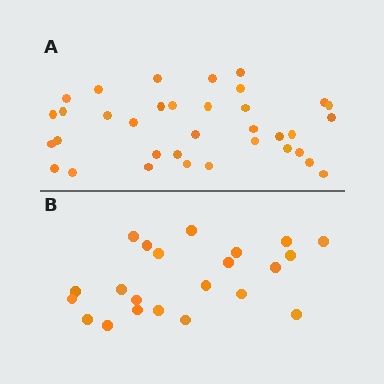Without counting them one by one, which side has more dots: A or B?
Region A (the top region) has more dots.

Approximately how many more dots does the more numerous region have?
Region A has approximately 15 more dots than region B.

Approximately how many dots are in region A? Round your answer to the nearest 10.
About 40 dots. (The exact count is 35, which rounds to 40.)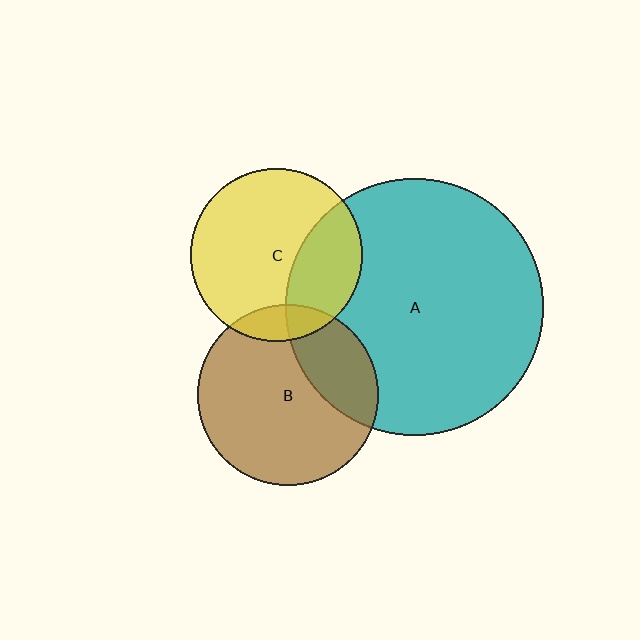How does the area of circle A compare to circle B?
Approximately 2.0 times.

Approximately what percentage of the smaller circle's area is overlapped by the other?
Approximately 25%.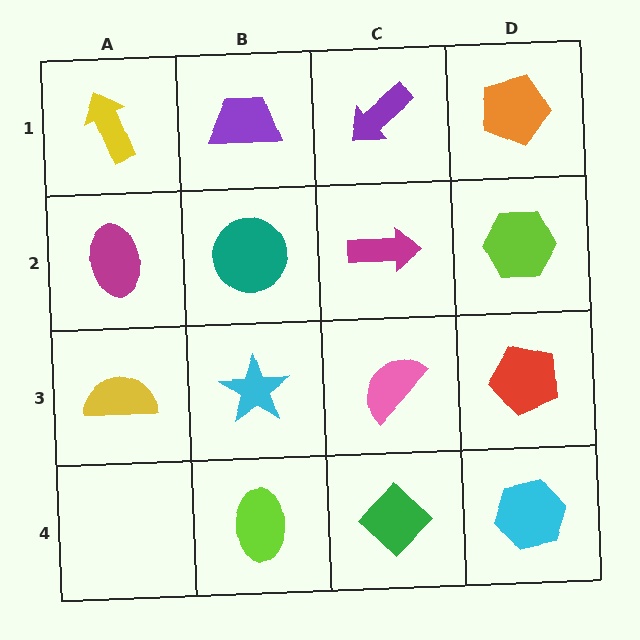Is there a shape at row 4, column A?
No, that cell is empty.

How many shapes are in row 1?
4 shapes.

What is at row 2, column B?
A teal circle.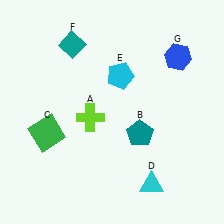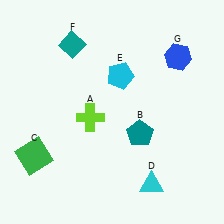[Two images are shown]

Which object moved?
The green square (C) moved down.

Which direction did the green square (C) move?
The green square (C) moved down.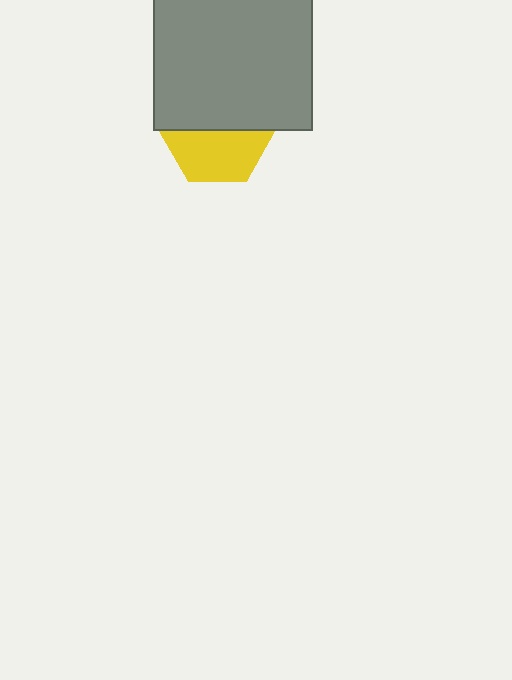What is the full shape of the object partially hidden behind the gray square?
The partially hidden object is a yellow hexagon.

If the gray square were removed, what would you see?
You would see the complete yellow hexagon.